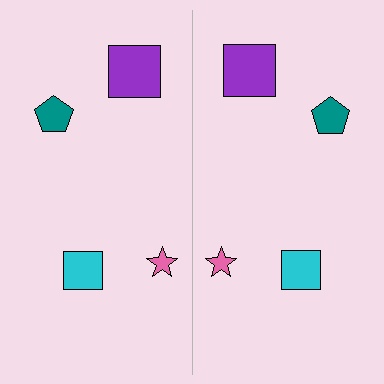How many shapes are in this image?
There are 8 shapes in this image.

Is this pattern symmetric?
Yes, this pattern has bilateral (reflection) symmetry.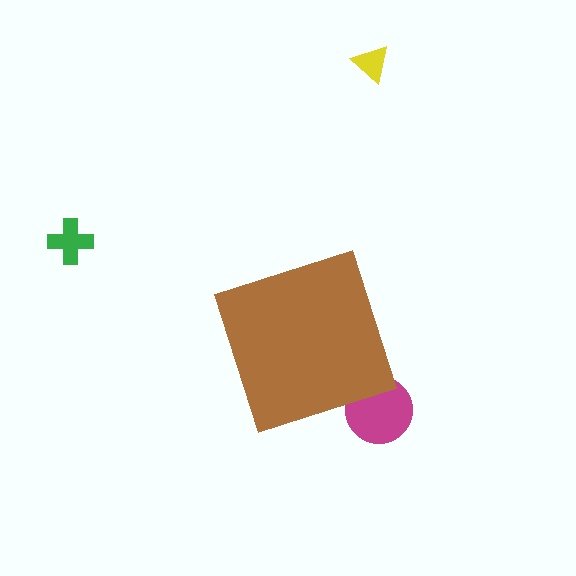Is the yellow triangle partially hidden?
No, the yellow triangle is fully visible.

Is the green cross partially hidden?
No, the green cross is fully visible.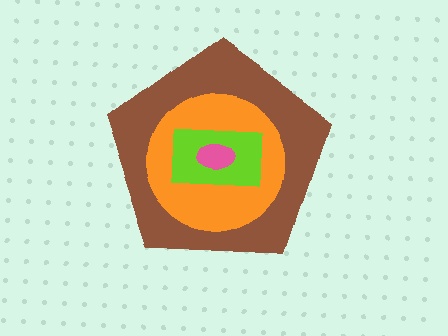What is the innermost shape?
The pink ellipse.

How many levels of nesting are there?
4.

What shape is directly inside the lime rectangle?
The pink ellipse.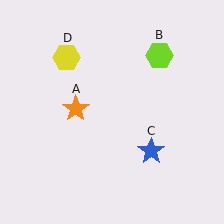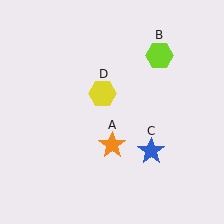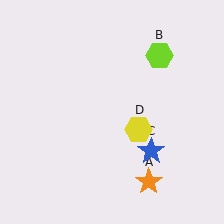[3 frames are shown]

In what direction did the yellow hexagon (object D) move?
The yellow hexagon (object D) moved down and to the right.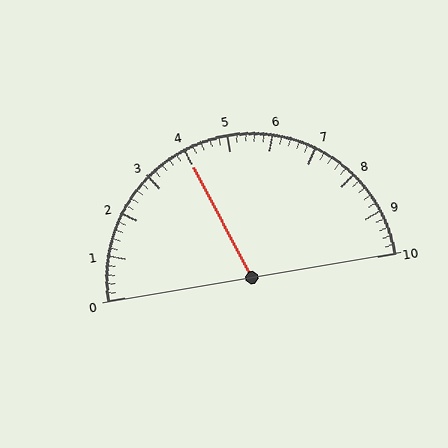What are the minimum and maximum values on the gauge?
The gauge ranges from 0 to 10.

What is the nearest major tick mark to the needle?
The nearest major tick mark is 4.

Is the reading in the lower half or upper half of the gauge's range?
The reading is in the lower half of the range (0 to 10).